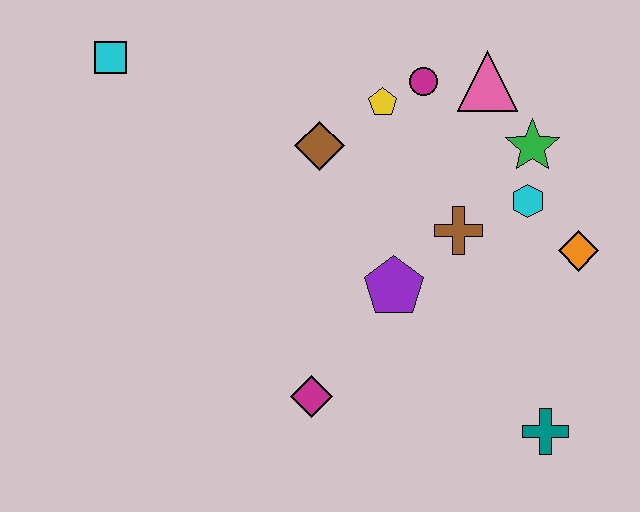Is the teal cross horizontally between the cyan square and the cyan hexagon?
No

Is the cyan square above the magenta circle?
Yes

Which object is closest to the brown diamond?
The yellow pentagon is closest to the brown diamond.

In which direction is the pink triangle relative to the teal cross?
The pink triangle is above the teal cross.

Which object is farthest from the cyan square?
The teal cross is farthest from the cyan square.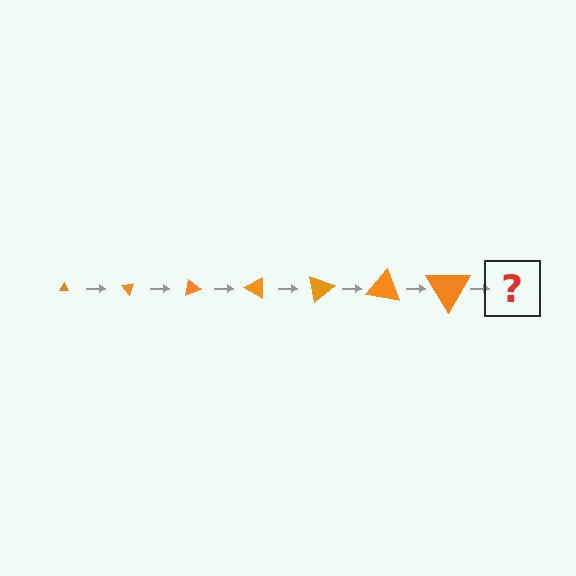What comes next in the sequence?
The next element should be a triangle, larger than the previous one and rotated 350 degrees from the start.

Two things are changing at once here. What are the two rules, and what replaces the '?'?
The two rules are that the triangle grows larger each step and it rotates 50 degrees each step. The '?' should be a triangle, larger than the previous one and rotated 350 degrees from the start.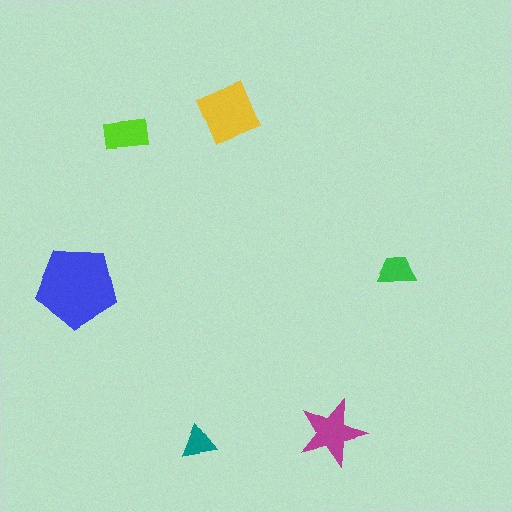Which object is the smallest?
The teal triangle.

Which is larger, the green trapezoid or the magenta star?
The magenta star.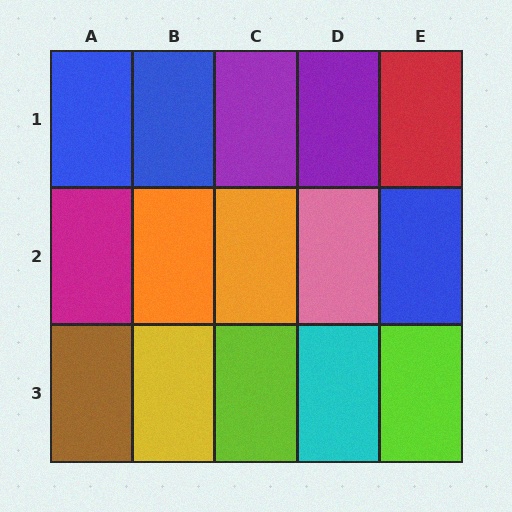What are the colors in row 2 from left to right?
Magenta, orange, orange, pink, blue.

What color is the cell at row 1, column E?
Red.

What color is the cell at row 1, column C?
Purple.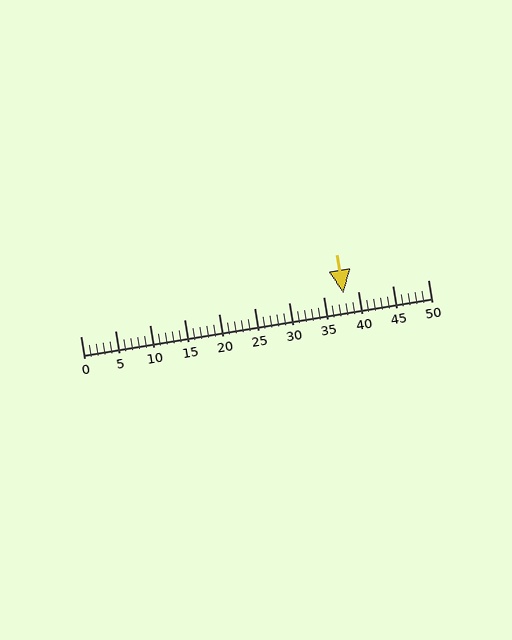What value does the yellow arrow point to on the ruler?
The yellow arrow points to approximately 38.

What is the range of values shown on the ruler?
The ruler shows values from 0 to 50.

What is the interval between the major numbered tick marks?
The major tick marks are spaced 5 units apart.